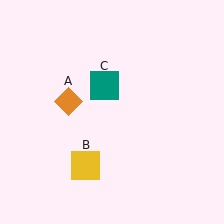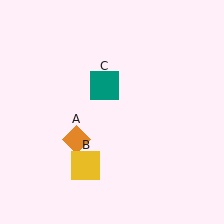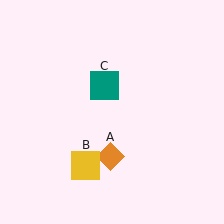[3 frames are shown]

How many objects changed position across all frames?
1 object changed position: orange diamond (object A).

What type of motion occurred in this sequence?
The orange diamond (object A) rotated counterclockwise around the center of the scene.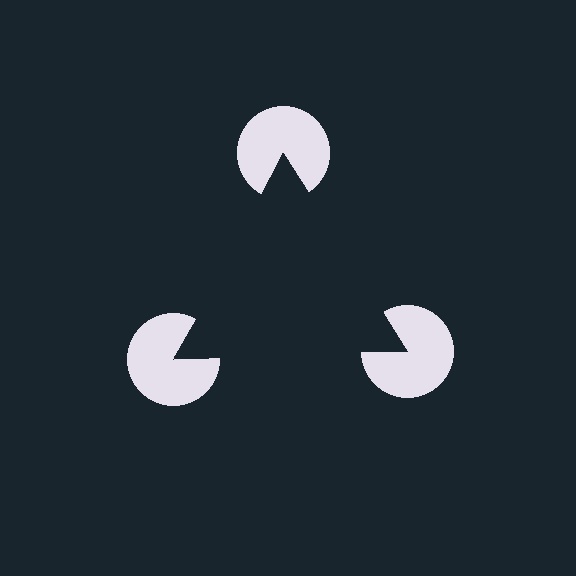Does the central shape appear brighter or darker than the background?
It typically appears slightly darker than the background, even though no actual brightness change is drawn.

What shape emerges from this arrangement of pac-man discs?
An illusory triangle — its edges are inferred from the aligned wedge cuts in the pac-man discs, not physically drawn.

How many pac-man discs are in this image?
There are 3 — one at each vertex of the illusory triangle.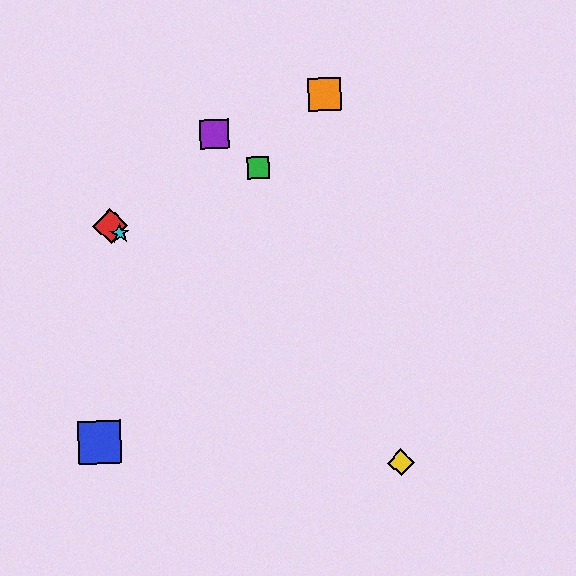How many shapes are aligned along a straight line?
3 shapes (the red diamond, the yellow diamond, the cyan star) are aligned along a straight line.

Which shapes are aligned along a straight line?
The red diamond, the yellow diamond, the cyan star are aligned along a straight line.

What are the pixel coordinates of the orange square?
The orange square is at (324, 94).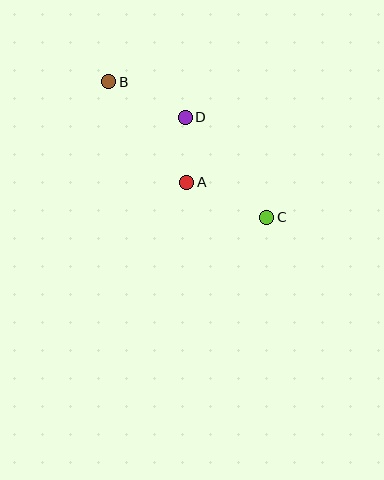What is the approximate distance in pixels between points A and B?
The distance between A and B is approximately 127 pixels.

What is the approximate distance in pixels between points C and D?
The distance between C and D is approximately 129 pixels.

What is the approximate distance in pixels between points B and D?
The distance between B and D is approximately 84 pixels.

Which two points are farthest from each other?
Points B and C are farthest from each other.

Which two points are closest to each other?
Points A and D are closest to each other.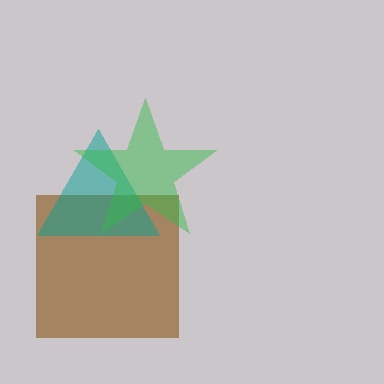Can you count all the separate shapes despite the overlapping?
Yes, there are 3 separate shapes.